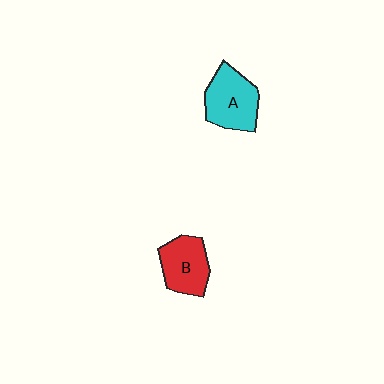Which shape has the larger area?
Shape A (cyan).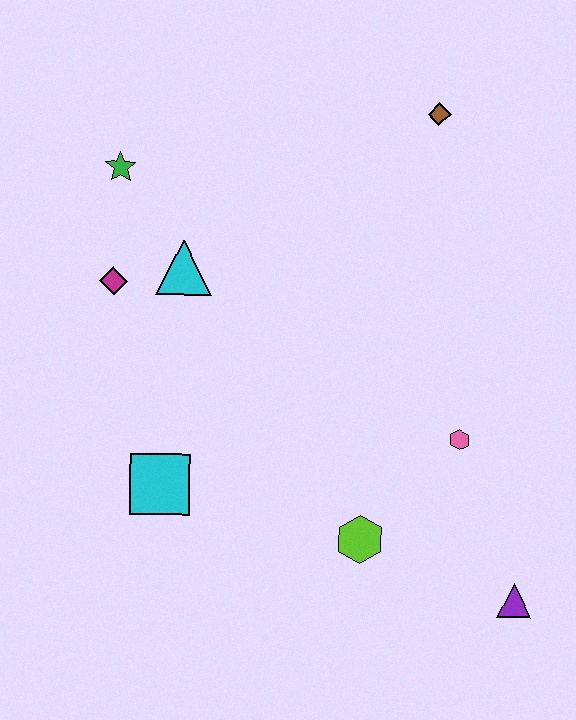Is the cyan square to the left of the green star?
No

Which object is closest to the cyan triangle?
The magenta diamond is closest to the cyan triangle.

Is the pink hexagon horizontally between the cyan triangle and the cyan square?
No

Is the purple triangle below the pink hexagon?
Yes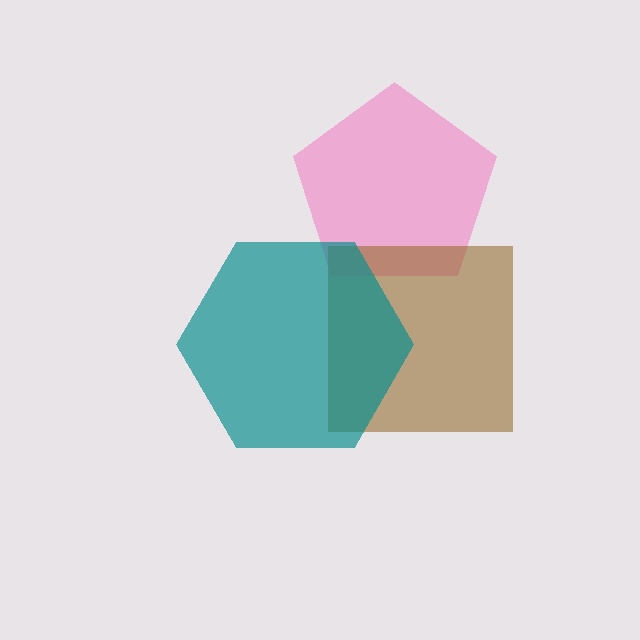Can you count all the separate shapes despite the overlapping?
Yes, there are 3 separate shapes.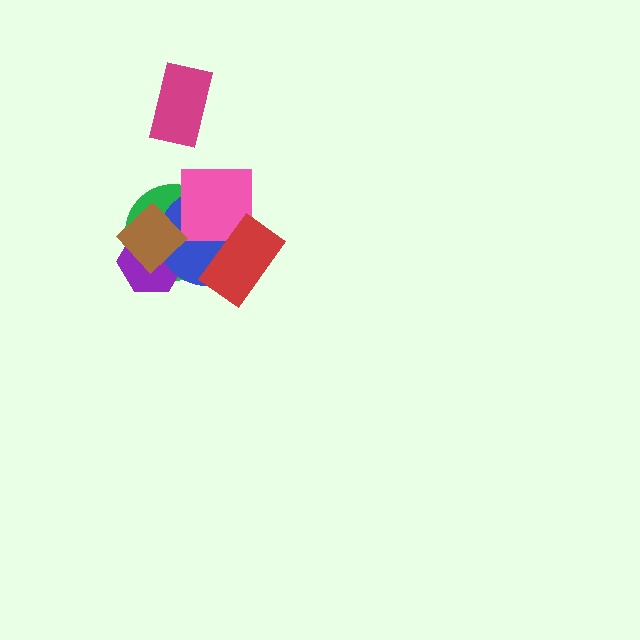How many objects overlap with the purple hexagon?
3 objects overlap with the purple hexagon.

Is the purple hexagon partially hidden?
Yes, it is partially covered by another shape.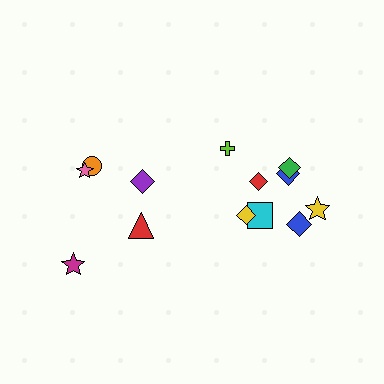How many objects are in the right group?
There are 8 objects.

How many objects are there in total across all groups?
There are 13 objects.